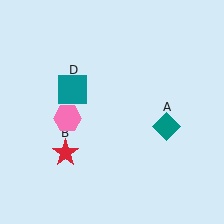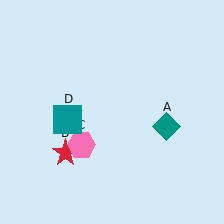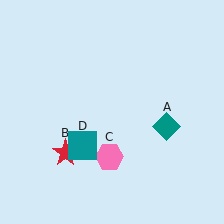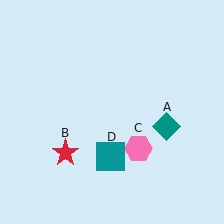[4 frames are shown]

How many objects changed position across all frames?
2 objects changed position: pink hexagon (object C), teal square (object D).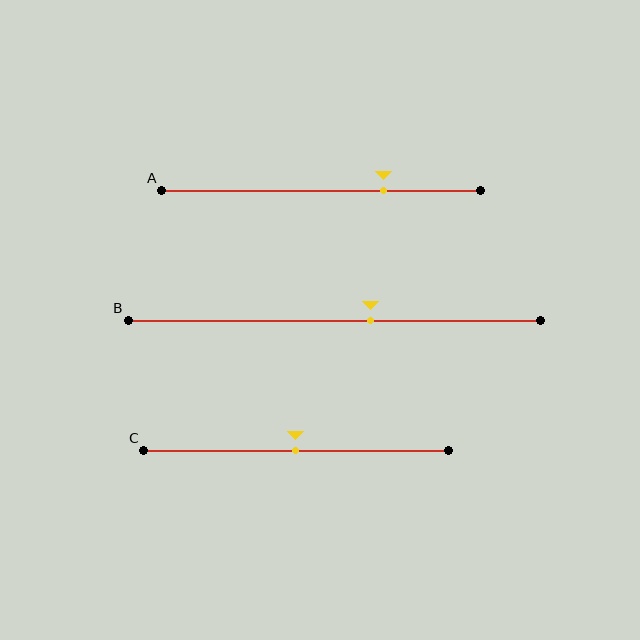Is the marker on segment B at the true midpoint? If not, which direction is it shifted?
No, the marker on segment B is shifted to the right by about 9% of the segment length.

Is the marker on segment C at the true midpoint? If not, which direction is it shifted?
Yes, the marker on segment C is at the true midpoint.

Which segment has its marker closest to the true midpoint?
Segment C has its marker closest to the true midpoint.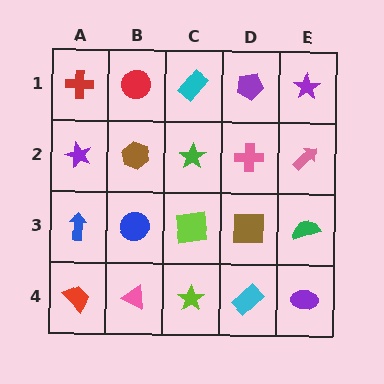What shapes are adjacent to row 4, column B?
A blue circle (row 3, column B), a red trapezoid (row 4, column A), a lime star (row 4, column C).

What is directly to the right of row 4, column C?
A cyan rectangle.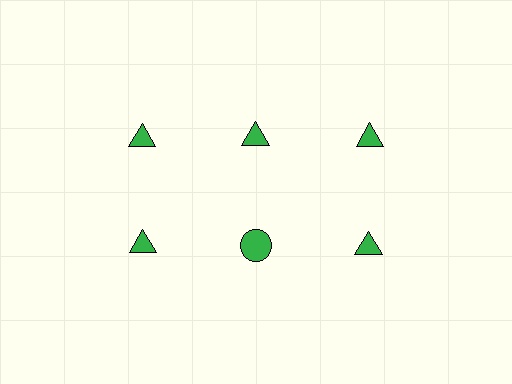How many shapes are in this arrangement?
There are 6 shapes arranged in a grid pattern.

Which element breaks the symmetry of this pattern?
The green circle in the second row, second from left column breaks the symmetry. All other shapes are green triangles.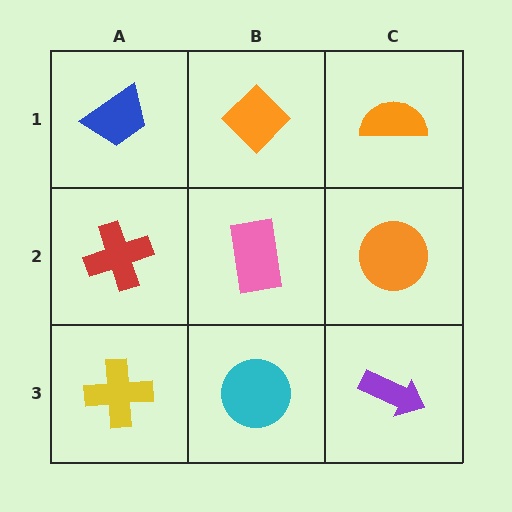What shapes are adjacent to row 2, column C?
An orange semicircle (row 1, column C), a purple arrow (row 3, column C), a pink rectangle (row 2, column B).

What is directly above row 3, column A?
A red cross.